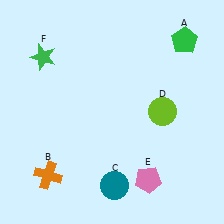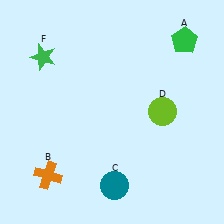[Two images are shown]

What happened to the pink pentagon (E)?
The pink pentagon (E) was removed in Image 2. It was in the bottom-right area of Image 1.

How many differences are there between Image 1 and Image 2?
There is 1 difference between the two images.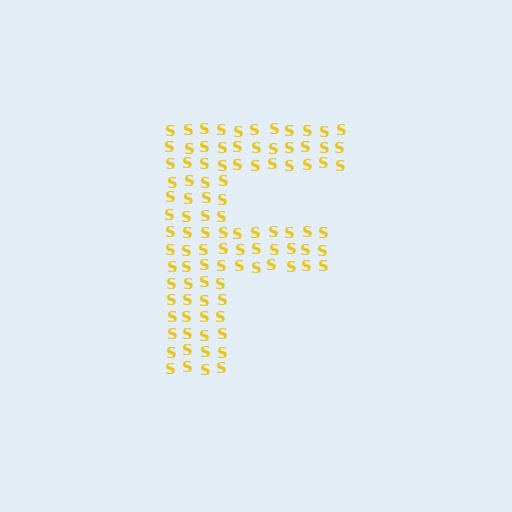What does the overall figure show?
The overall figure shows the letter F.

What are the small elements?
The small elements are letter S's.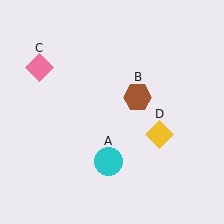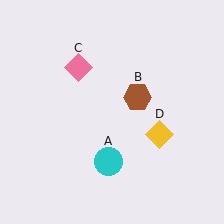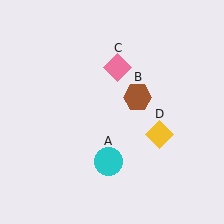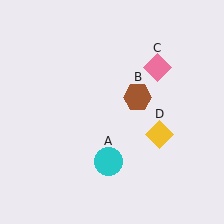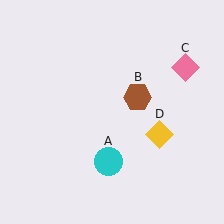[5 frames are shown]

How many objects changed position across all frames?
1 object changed position: pink diamond (object C).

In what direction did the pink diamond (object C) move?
The pink diamond (object C) moved right.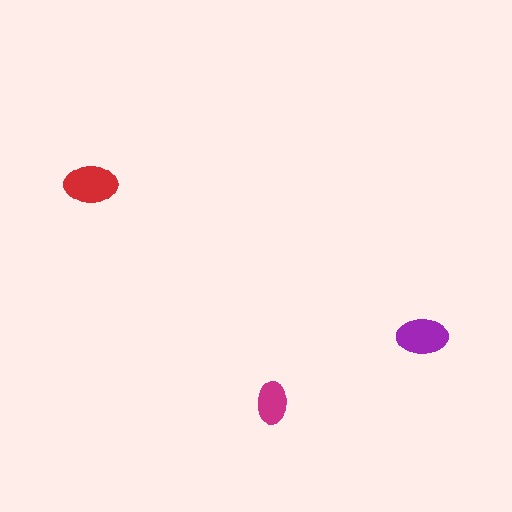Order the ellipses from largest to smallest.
the red one, the purple one, the magenta one.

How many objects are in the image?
There are 3 objects in the image.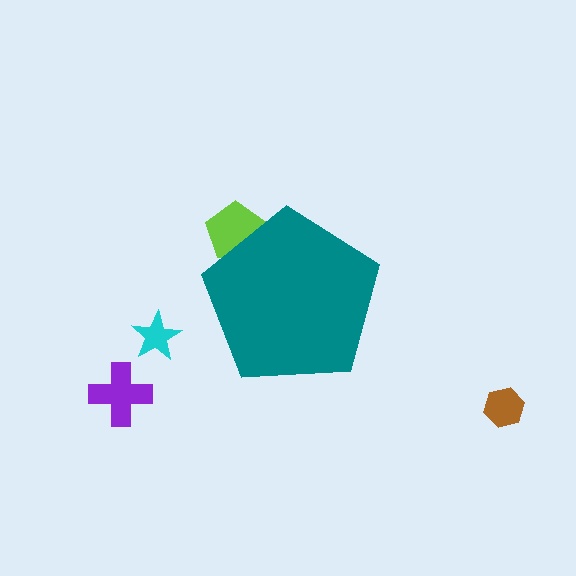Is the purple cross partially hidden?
No, the purple cross is fully visible.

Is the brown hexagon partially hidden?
No, the brown hexagon is fully visible.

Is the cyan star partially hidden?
No, the cyan star is fully visible.